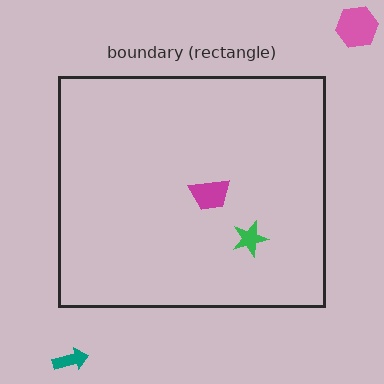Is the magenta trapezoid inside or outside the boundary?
Inside.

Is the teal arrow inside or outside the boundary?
Outside.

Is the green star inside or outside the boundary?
Inside.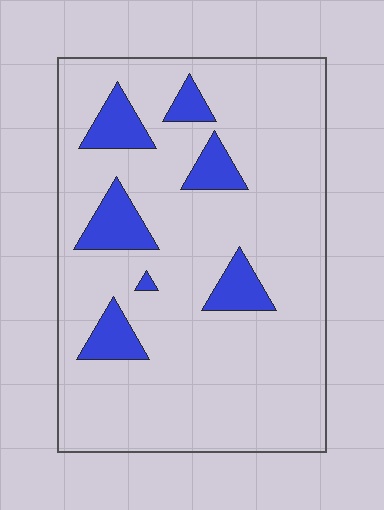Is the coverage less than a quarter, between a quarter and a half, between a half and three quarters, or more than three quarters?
Less than a quarter.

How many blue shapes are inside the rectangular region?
7.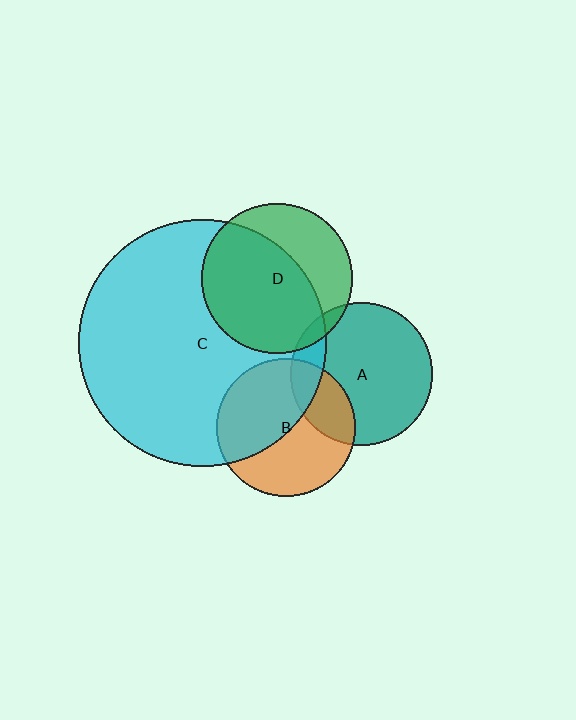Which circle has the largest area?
Circle C (cyan).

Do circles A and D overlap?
Yes.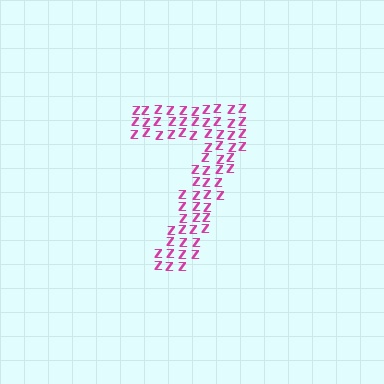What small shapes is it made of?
It is made of small letter Z's.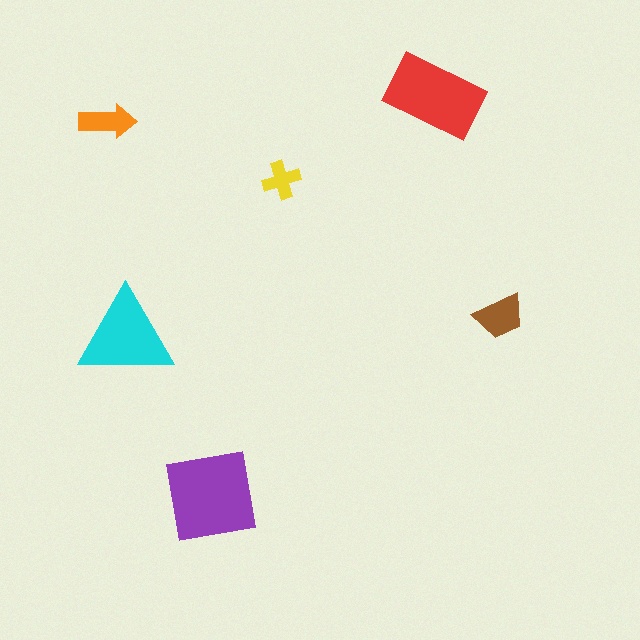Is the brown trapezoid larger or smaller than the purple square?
Smaller.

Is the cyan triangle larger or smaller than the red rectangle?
Smaller.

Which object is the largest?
The purple square.